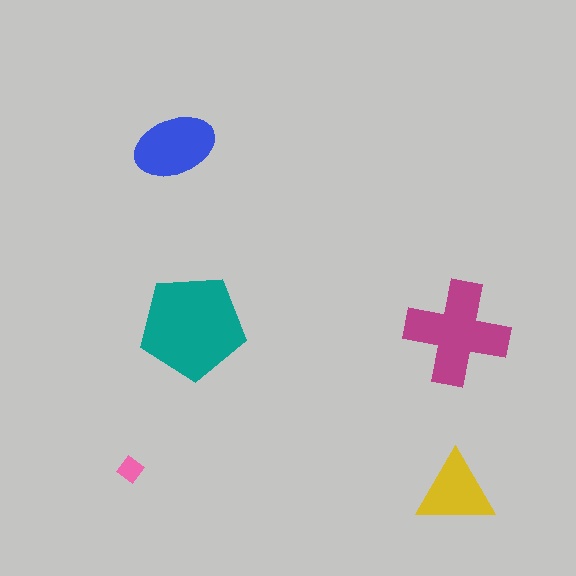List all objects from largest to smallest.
The teal pentagon, the magenta cross, the blue ellipse, the yellow triangle, the pink diamond.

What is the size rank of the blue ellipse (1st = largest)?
3rd.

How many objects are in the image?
There are 5 objects in the image.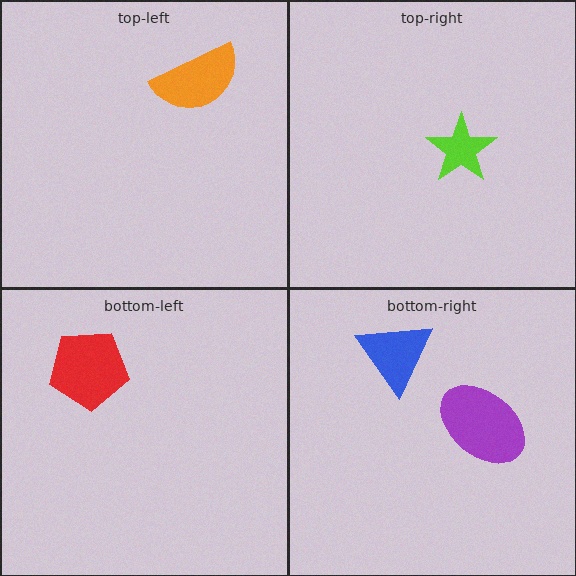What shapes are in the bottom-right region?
The blue triangle, the purple ellipse.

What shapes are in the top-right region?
The lime star.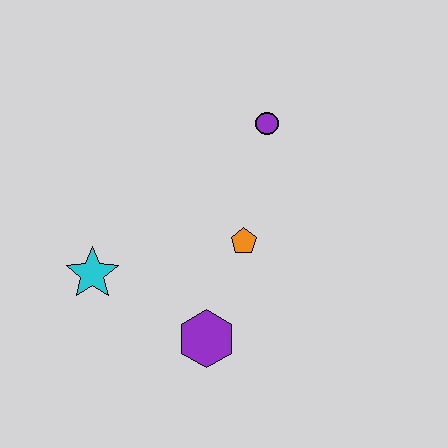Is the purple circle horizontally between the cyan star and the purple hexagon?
No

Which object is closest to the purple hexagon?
The orange pentagon is closest to the purple hexagon.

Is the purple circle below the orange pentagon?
No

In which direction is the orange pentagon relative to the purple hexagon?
The orange pentagon is above the purple hexagon.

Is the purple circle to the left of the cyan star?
No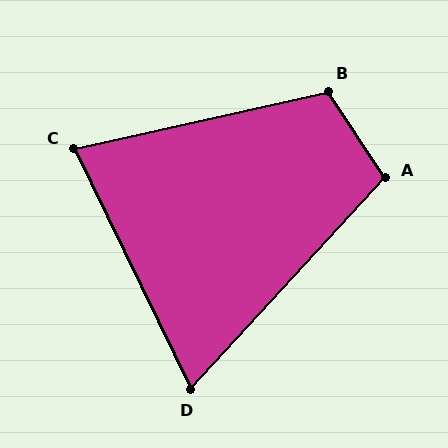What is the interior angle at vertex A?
Approximately 103 degrees (obtuse).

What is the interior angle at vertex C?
Approximately 77 degrees (acute).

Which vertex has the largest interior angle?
B, at approximately 111 degrees.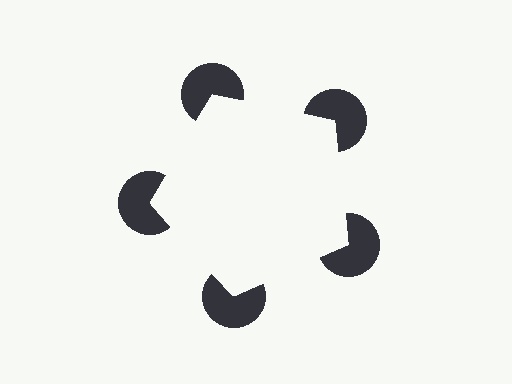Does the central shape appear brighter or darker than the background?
It typically appears slightly brighter than the background, even though no actual brightness change is drawn.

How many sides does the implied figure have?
5 sides.